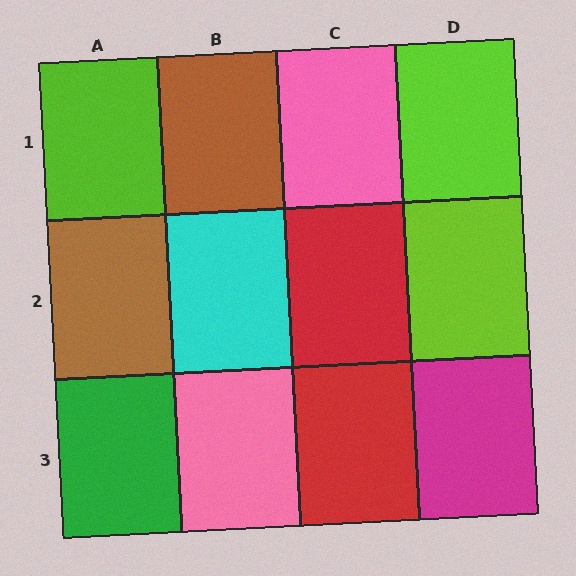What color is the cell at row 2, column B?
Cyan.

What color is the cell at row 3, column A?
Green.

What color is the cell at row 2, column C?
Red.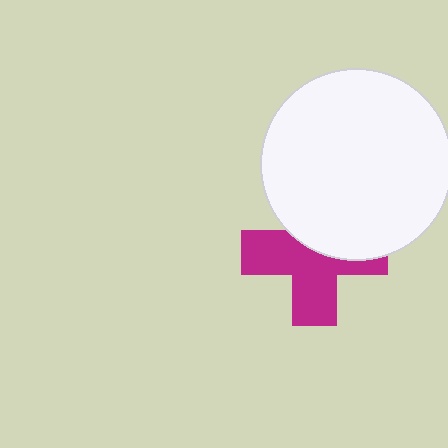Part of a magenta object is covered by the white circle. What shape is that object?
It is a cross.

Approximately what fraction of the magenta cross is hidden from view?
Roughly 42% of the magenta cross is hidden behind the white circle.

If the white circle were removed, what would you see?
You would see the complete magenta cross.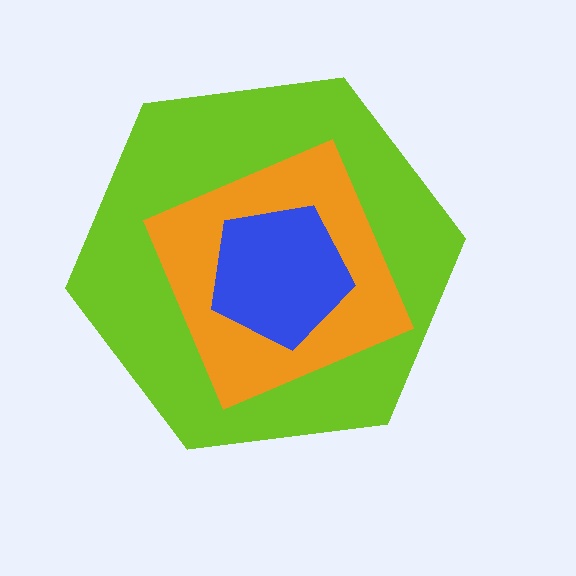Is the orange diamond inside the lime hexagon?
Yes.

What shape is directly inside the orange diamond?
The blue pentagon.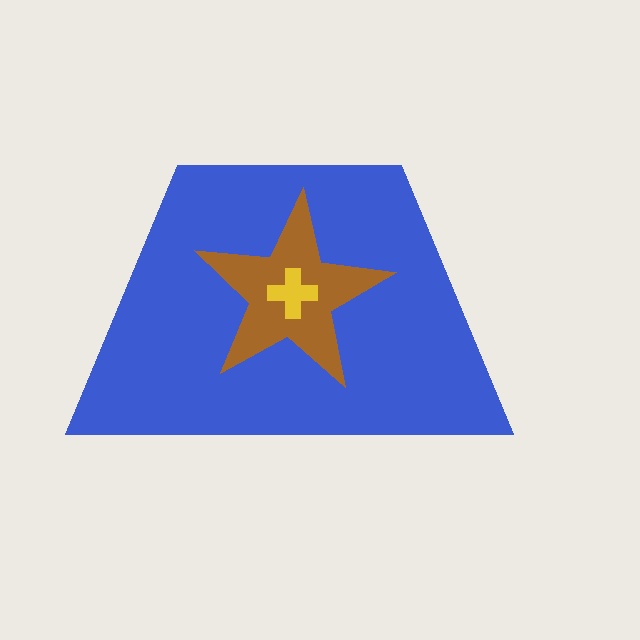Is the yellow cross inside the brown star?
Yes.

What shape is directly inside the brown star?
The yellow cross.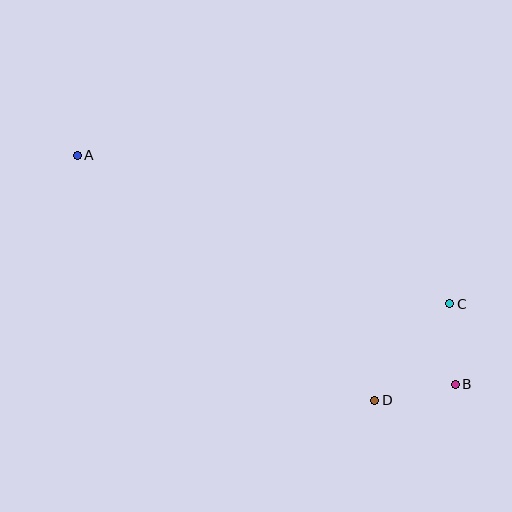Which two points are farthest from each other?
Points A and B are farthest from each other.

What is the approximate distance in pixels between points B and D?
The distance between B and D is approximately 82 pixels.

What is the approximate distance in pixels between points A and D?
The distance between A and D is approximately 386 pixels.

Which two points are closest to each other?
Points B and C are closest to each other.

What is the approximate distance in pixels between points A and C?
The distance between A and C is approximately 401 pixels.